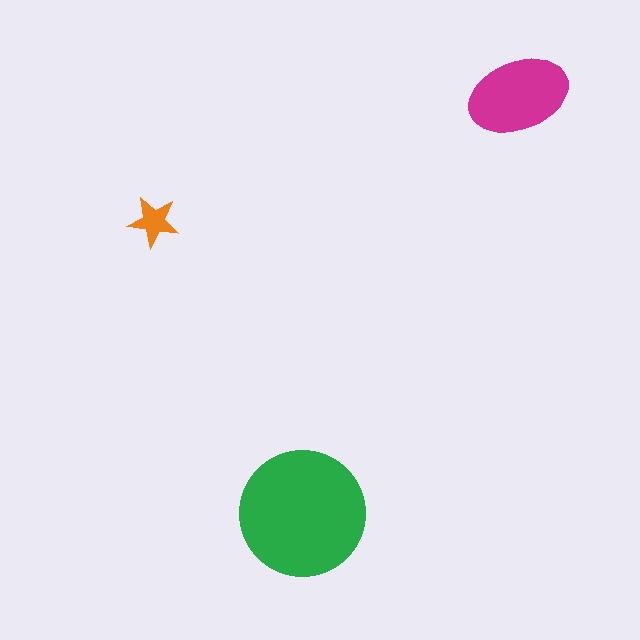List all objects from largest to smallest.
The green circle, the magenta ellipse, the orange star.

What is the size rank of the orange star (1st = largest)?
3rd.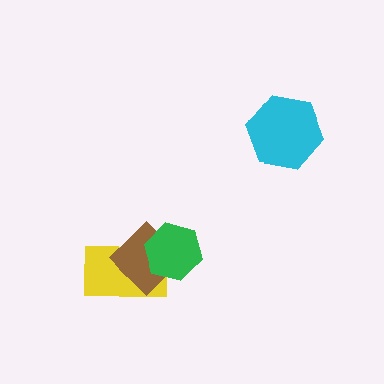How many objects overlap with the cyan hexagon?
0 objects overlap with the cyan hexagon.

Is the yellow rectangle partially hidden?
Yes, it is partially covered by another shape.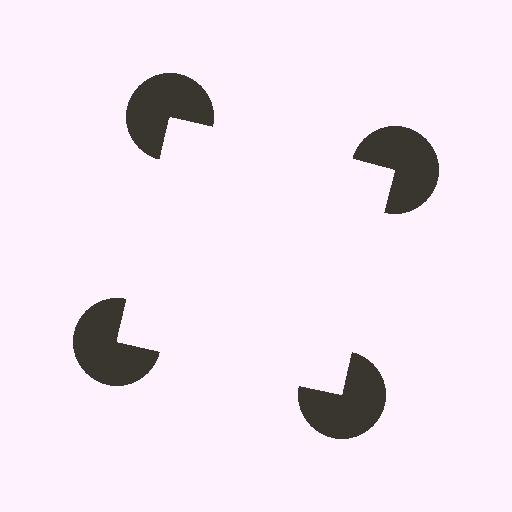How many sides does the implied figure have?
4 sides.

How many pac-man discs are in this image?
There are 4 — one at each vertex of the illusory square.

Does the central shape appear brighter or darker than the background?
It typically appears slightly brighter than the background, even though no actual brightness change is drawn.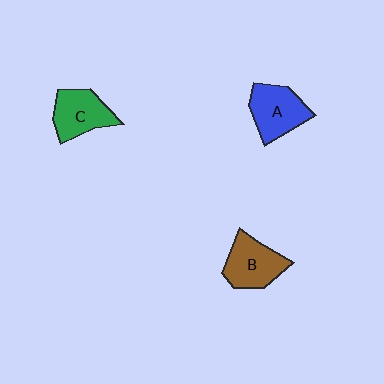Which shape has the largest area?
Shape B (brown).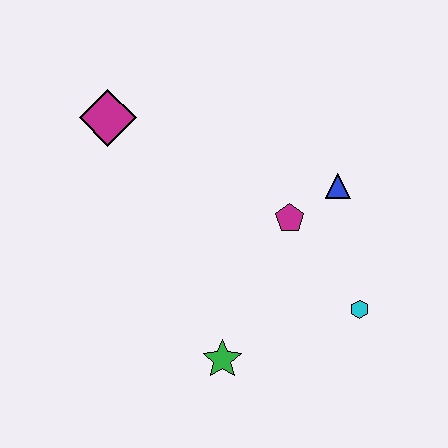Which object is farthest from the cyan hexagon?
The magenta diamond is farthest from the cyan hexagon.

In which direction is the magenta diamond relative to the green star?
The magenta diamond is above the green star.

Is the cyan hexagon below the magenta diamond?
Yes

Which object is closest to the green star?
The cyan hexagon is closest to the green star.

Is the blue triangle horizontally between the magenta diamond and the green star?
No